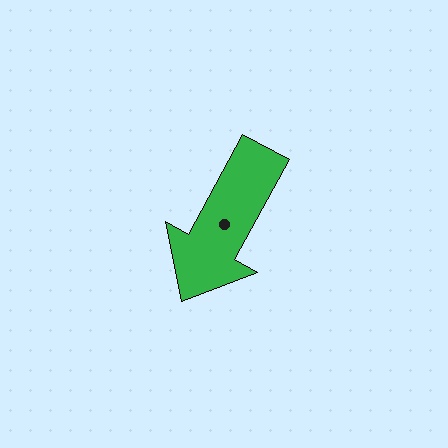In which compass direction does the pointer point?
Southwest.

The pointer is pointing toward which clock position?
Roughly 7 o'clock.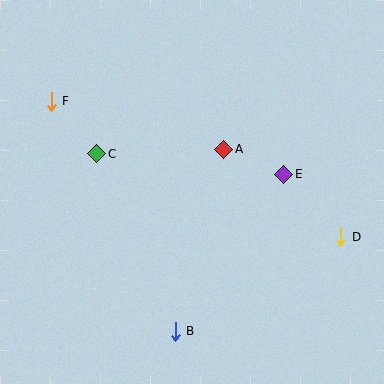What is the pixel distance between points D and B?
The distance between D and B is 191 pixels.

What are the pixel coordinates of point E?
Point E is at (284, 174).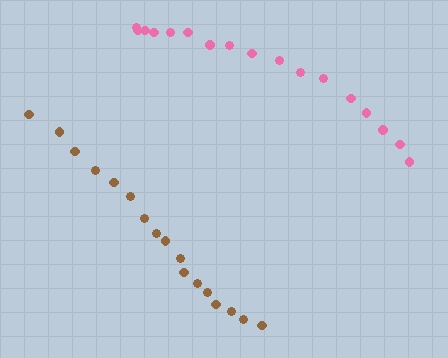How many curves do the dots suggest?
There are 2 distinct paths.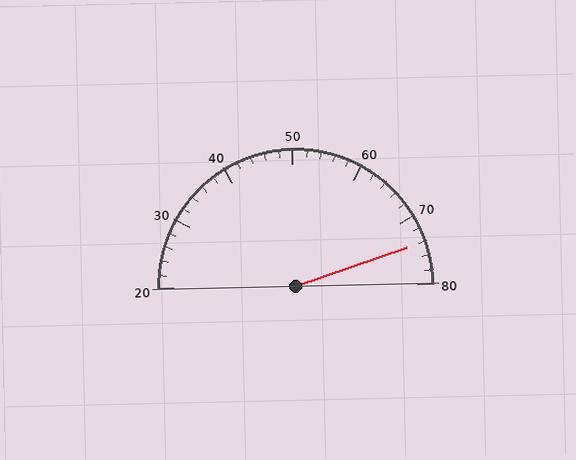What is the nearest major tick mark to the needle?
The nearest major tick mark is 70.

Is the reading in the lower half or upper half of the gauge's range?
The reading is in the upper half of the range (20 to 80).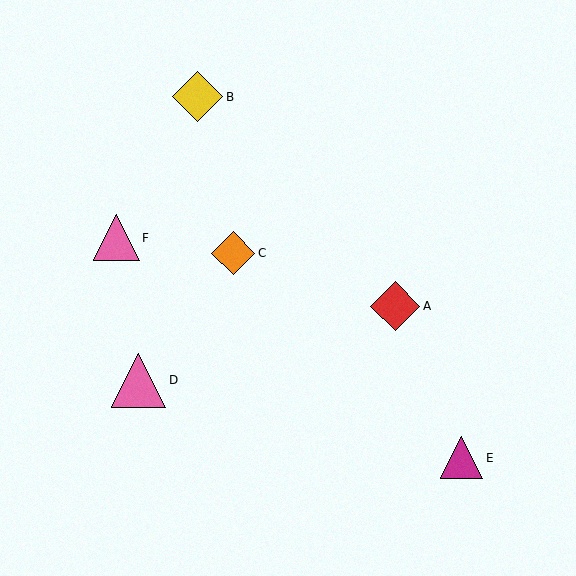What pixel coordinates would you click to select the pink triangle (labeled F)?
Click at (116, 238) to select the pink triangle F.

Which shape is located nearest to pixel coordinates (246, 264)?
The orange diamond (labeled C) at (233, 253) is nearest to that location.